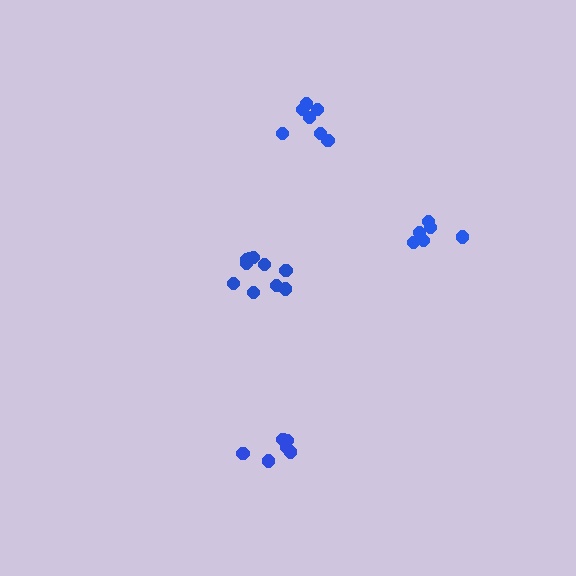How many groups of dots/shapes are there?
There are 4 groups.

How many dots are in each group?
Group 1: 6 dots, Group 2: 7 dots, Group 3: 10 dots, Group 4: 6 dots (29 total).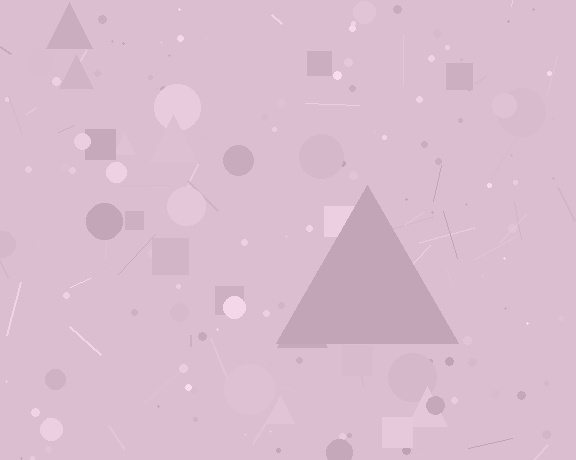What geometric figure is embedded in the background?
A triangle is embedded in the background.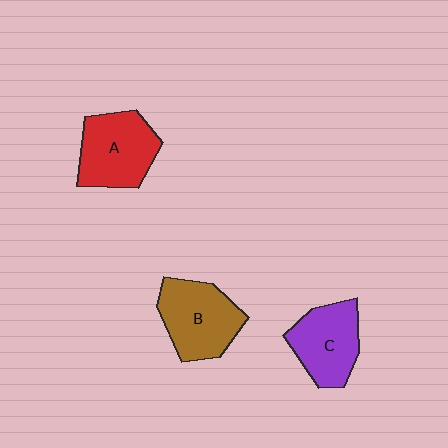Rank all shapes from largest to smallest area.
From largest to smallest: B (brown), A (red), C (purple).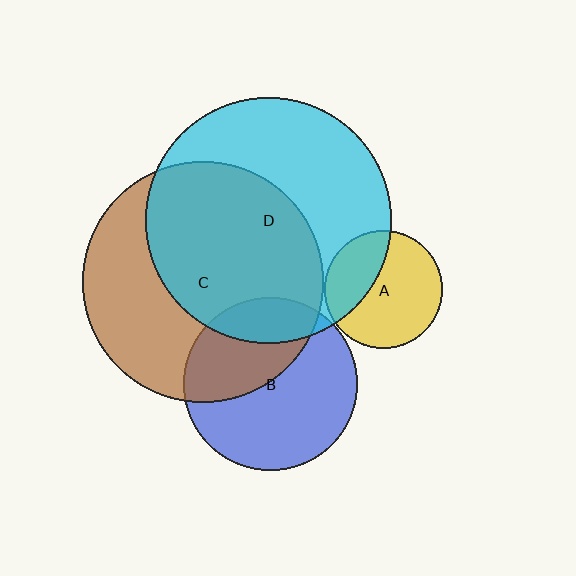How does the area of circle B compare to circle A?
Approximately 2.2 times.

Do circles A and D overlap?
Yes.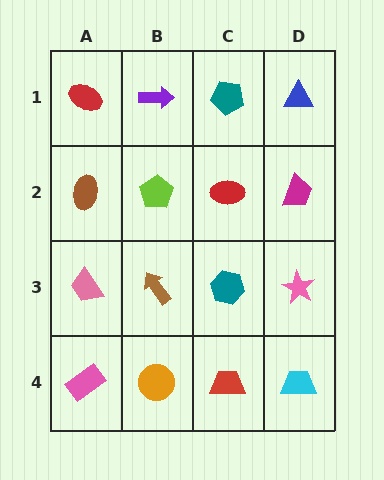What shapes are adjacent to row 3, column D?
A magenta trapezoid (row 2, column D), a cyan trapezoid (row 4, column D), a teal hexagon (row 3, column C).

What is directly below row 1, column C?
A red ellipse.